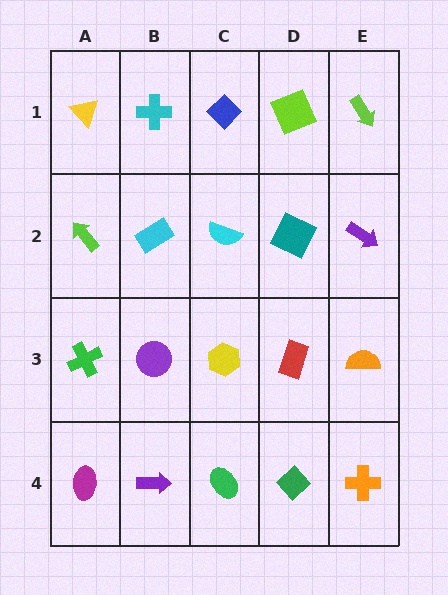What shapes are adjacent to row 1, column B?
A cyan rectangle (row 2, column B), a yellow triangle (row 1, column A), a blue diamond (row 1, column C).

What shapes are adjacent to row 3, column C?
A cyan semicircle (row 2, column C), a green ellipse (row 4, column C), a purple circle (row 3, column B), a red rectangle (row 3, column D).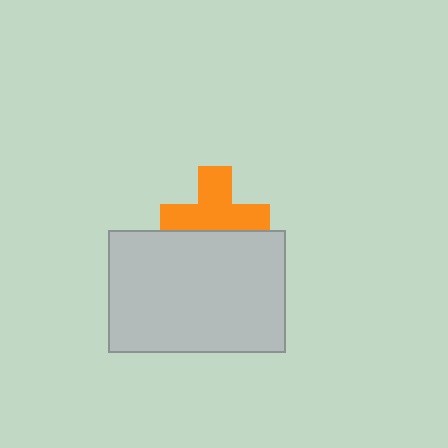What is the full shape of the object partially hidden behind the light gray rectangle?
The partially hidden object is an orange cross.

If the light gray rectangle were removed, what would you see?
You would see the complete orange cross.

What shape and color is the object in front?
The object in front is a light gray rectangle.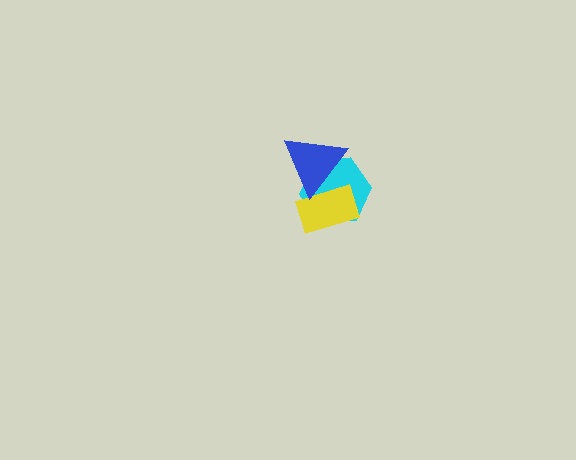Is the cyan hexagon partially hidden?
Yes, it is partially covered by another shape.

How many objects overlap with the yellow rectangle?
2 objects overlap with the yellow rectangle.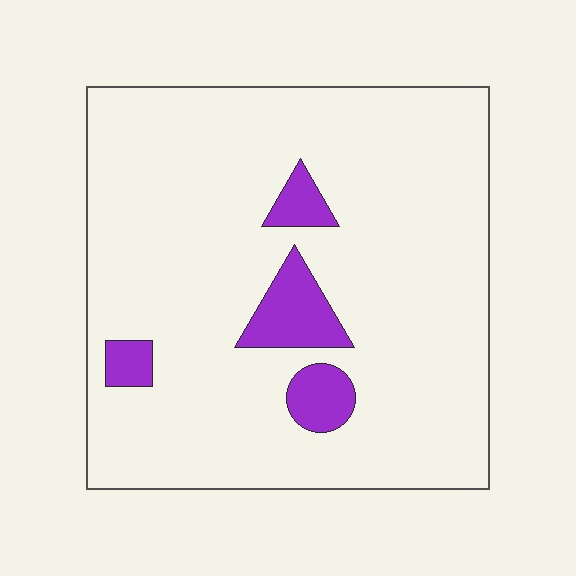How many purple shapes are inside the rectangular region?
4.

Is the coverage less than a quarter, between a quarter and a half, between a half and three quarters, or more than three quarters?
Less than a quarter.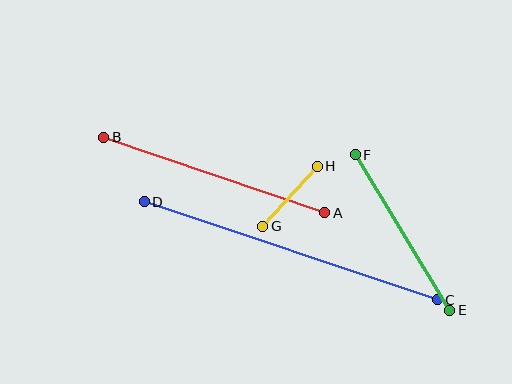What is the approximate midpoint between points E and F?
The midpoint is at approximately (403, 233) pixels.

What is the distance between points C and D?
The distance is approximately 309 pixels.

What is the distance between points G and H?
The distance is approximately 81 pixels.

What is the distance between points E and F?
The distance is approximately 182 pixels.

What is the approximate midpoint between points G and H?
The midpoint is at approximately (290, 196) pixels.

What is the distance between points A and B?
The distance is approximately 234 pixels.